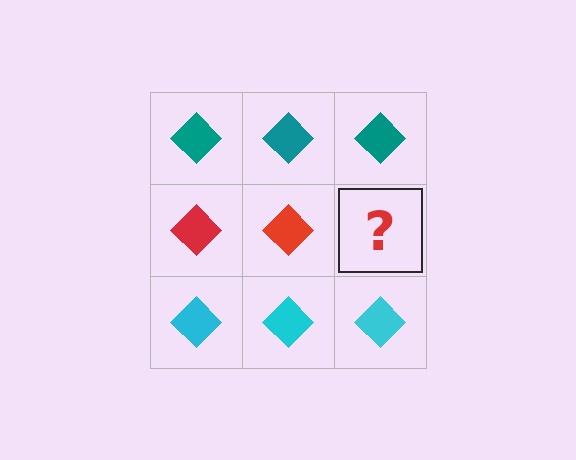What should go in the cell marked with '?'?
The missing cell should contain a red diamond.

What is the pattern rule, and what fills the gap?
The rule is that each row has a consistent color. The gap should be filled with a red diamond.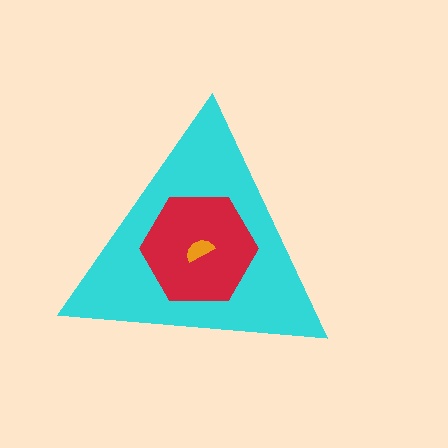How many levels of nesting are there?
3.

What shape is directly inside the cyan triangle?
The red hexagon.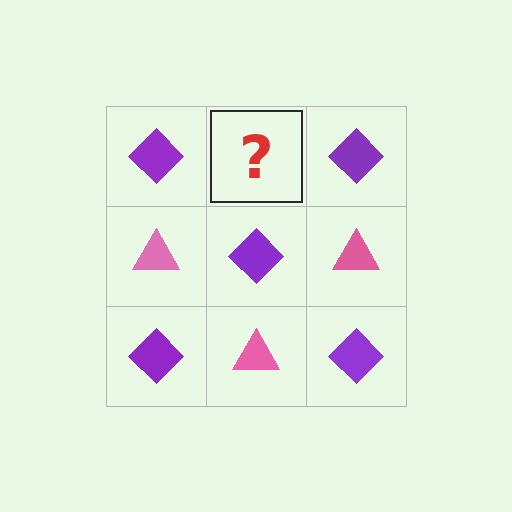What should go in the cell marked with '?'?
The missing cell should contain a pink triangle.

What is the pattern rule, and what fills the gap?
The rule is that it alternates purple diamond and pink triangle in a checkerboard pattern. The gap should be filled with a pink triangle.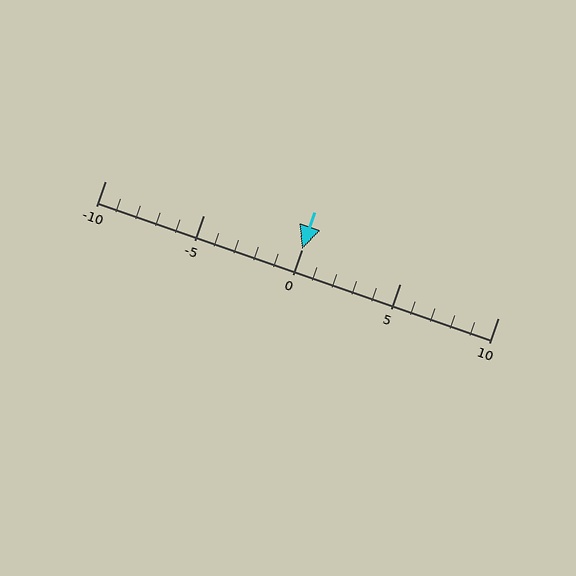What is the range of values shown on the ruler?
The ruler shows values from -10 to 10.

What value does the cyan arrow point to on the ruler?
The cyan arrow points to approximately 0.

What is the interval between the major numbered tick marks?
The major tick marks are spaced 5 units apart.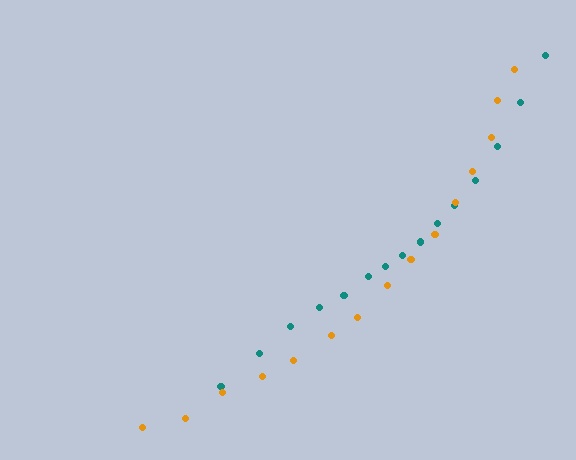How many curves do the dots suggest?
There are 2 distinct paths.